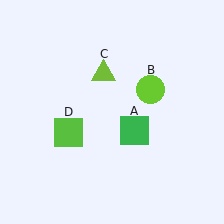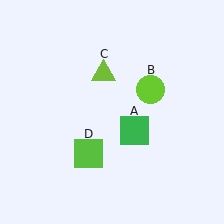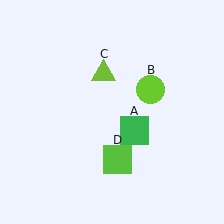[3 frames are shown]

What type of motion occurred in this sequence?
The lime square (object D) rotated counterclockwise around the center of the scene.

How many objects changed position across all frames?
1 object changed position: lime square (object D).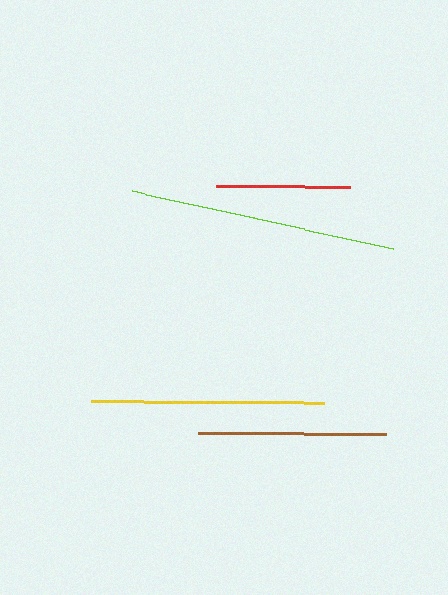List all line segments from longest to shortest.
From longest to shortest: lime, yellow, brown, red.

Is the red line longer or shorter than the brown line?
The brown line is longer than the red line.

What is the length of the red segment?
The red segment is approximately 133 pixels long.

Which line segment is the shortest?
The red line is the shortest at approximately 133 pixels.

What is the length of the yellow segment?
The yellow segment is approximately 232 pixels long.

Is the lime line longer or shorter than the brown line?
The lime line is longer than the brown line.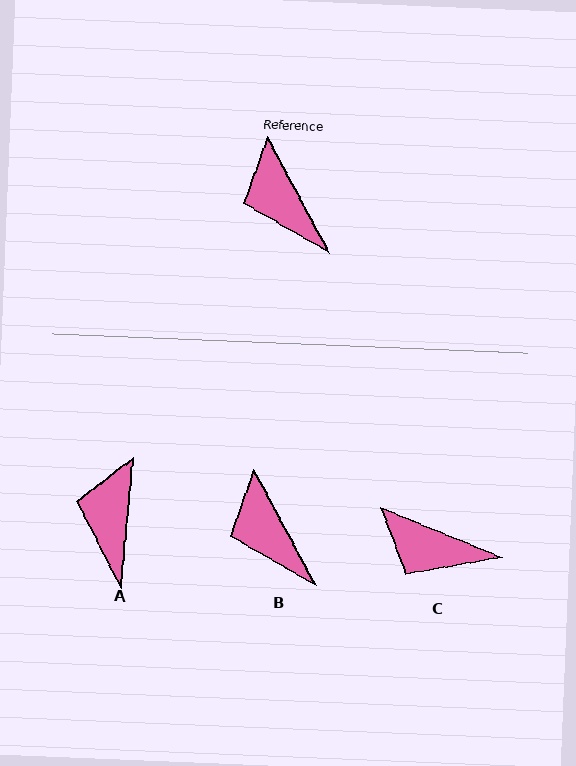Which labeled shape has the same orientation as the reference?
B.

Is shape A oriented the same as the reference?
No, it is off by about 33 degrees.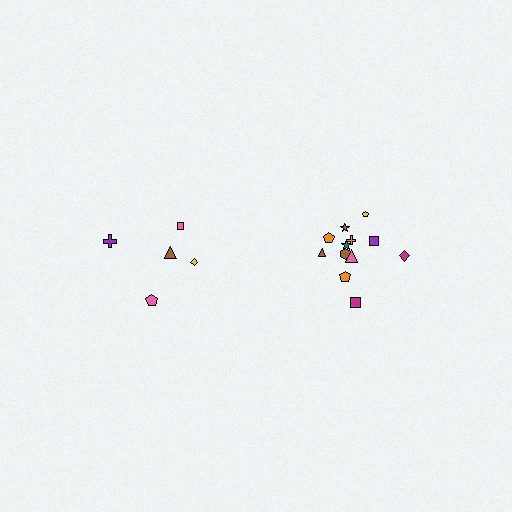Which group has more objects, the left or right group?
The right group.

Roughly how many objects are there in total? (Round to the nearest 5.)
Roughly 15 objects in total.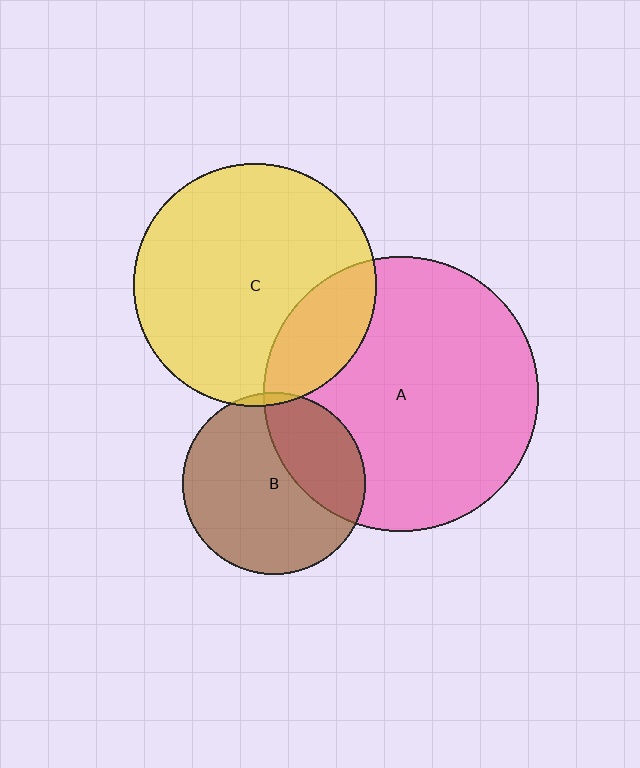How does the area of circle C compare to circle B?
Approximately 1.8 times.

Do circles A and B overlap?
Yes.